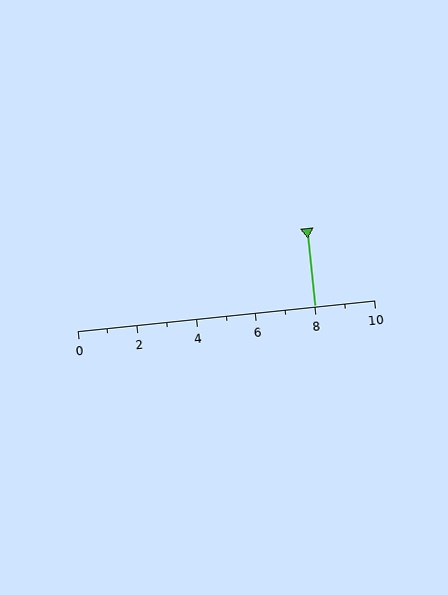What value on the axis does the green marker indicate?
The marker indicates approximately 8.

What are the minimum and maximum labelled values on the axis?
The axis runs from 0 to 10.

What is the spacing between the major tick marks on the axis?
The major ticks are spaced 2 apart.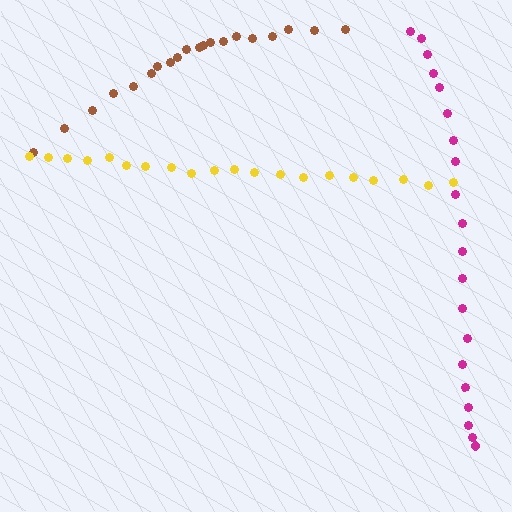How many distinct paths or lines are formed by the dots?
There are 3 distinct paths.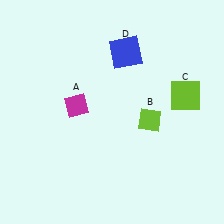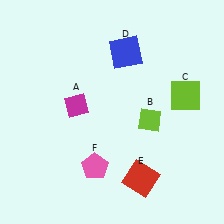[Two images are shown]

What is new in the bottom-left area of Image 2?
A pink pentagon (F) was added in the bottom-left area of Image 2.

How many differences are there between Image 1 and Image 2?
There are 2 differences between the two images.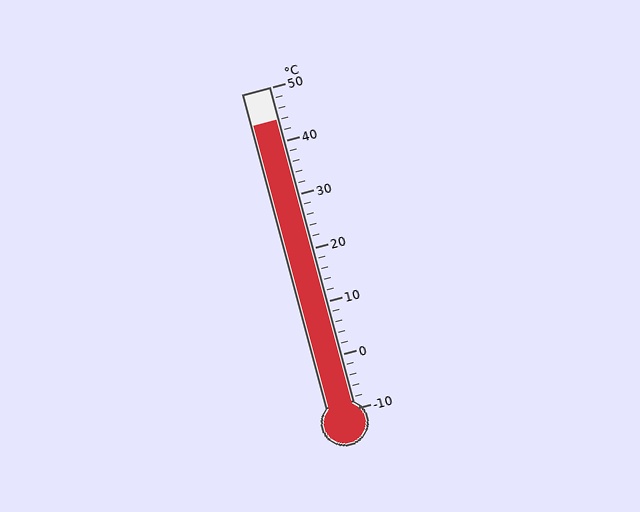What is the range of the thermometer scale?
The thermometer scale ranges from -10°C to 50°C.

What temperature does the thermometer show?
The thermometer shows approximately 44°C.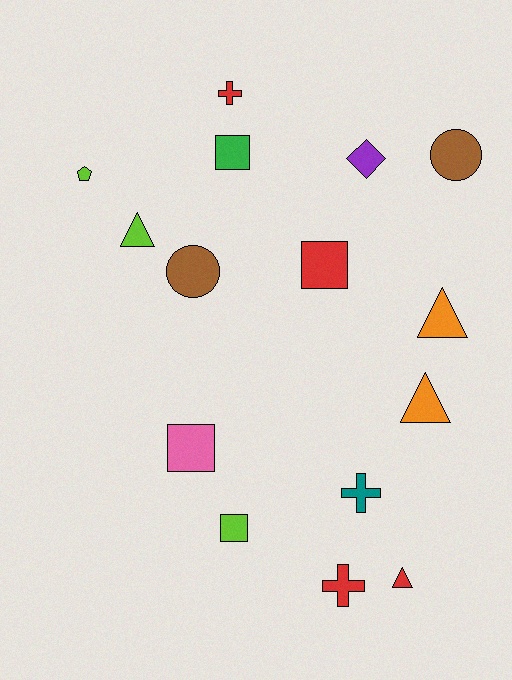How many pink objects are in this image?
There is 1 pink object.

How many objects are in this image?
There are 15 objects.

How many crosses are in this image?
There are 3 crosses.